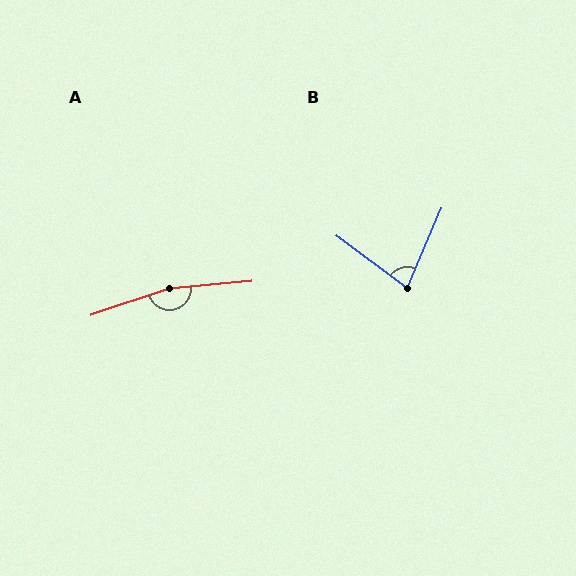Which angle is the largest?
A, at approximately 167 degrees.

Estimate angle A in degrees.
Approximately 167 degrees.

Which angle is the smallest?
B, at approximately 76 degrees.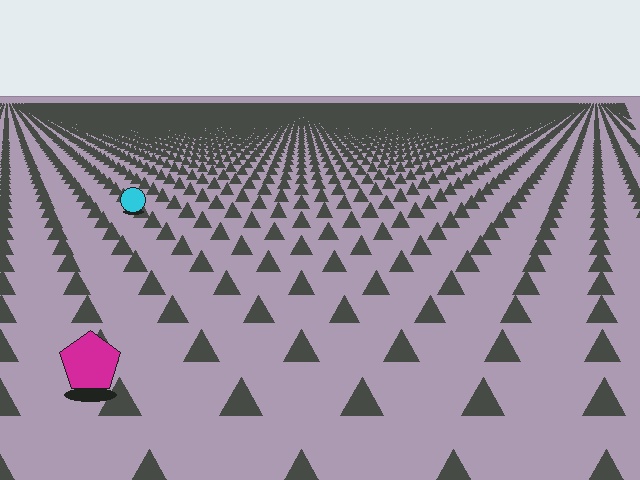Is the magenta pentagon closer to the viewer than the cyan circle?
Yes. The magenta pentagon is closer — you can tell from the texture gradient: the ground texture is coarser near it.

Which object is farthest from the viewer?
The cyan circle is farthest from the viewer. It appears smaller and the ground texture around it is denser.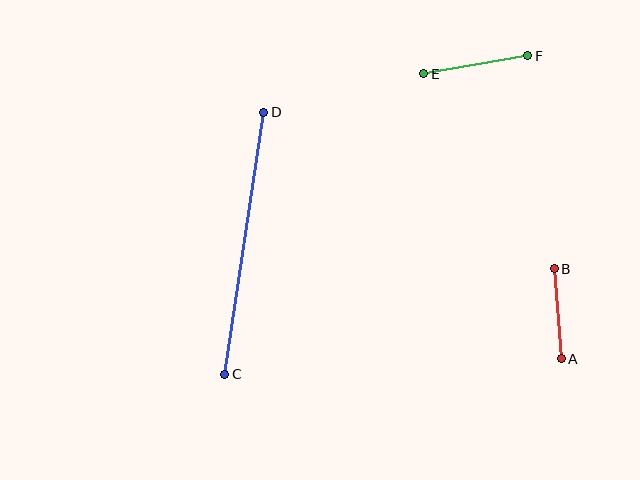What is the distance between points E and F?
The distance is approximately 106 pixels.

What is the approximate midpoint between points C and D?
The midpoint is at approximately (244, 243) pixels.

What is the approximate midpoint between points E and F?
The midpoint is at approximately (476, 65) pixels.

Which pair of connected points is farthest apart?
Points C and D are farthest apart.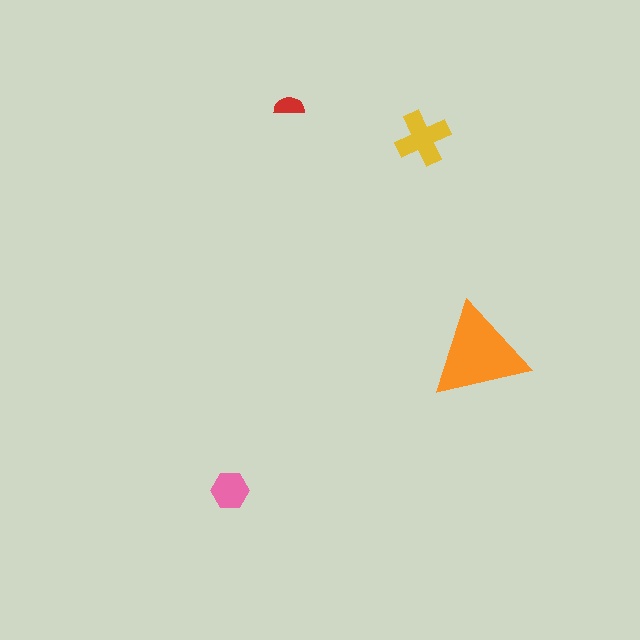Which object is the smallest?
The red semicircle.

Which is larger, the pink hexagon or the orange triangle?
The orange triangle.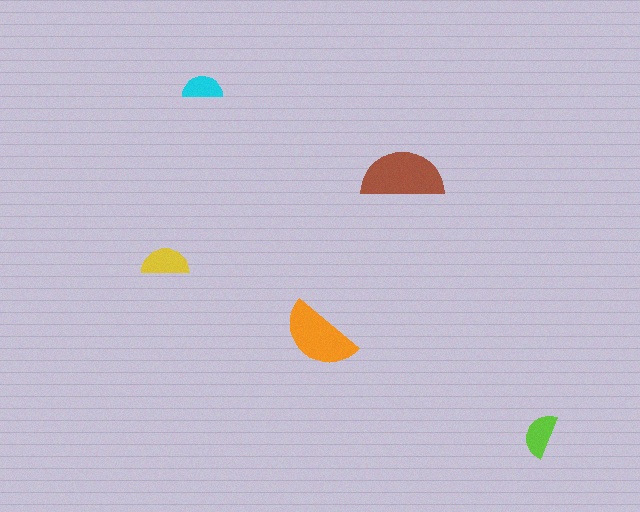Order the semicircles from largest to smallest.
the brown one, the orange one, the yellow one, the lime one, the cyan one.